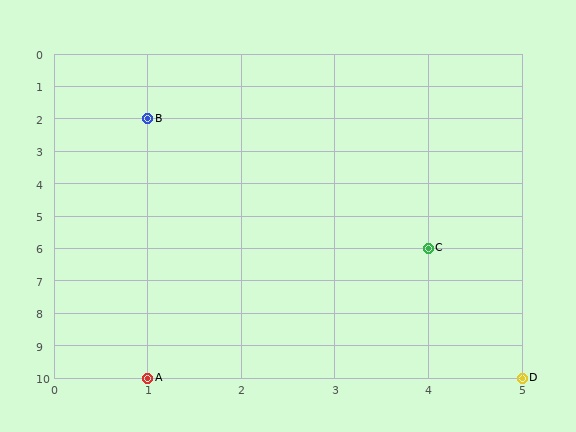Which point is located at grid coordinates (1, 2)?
Point B is at (1, 2).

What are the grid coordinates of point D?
Point D is at grid coordinates (5, 10).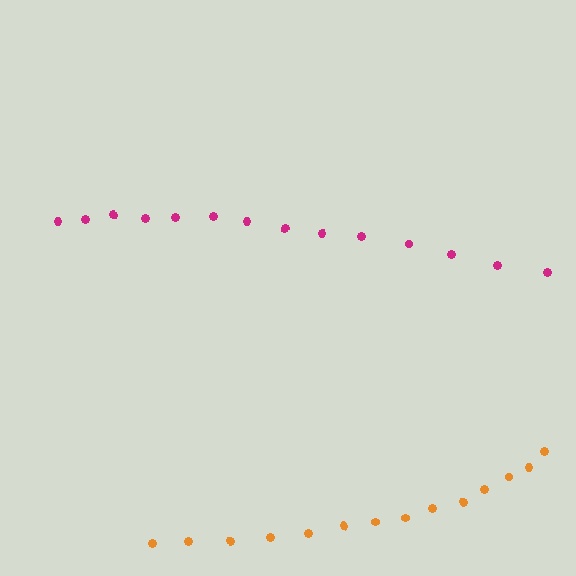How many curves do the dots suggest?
There are 2 distinct paths.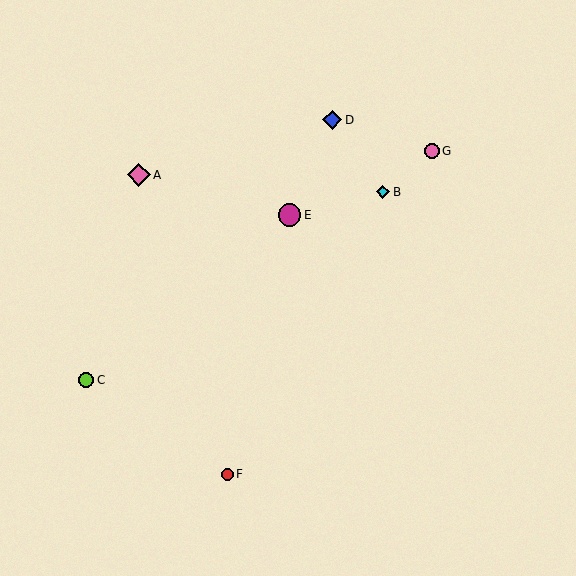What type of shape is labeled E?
Shape E is a magenta circle.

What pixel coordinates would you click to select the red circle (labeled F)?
Click at (227, 474) to select the red circle F.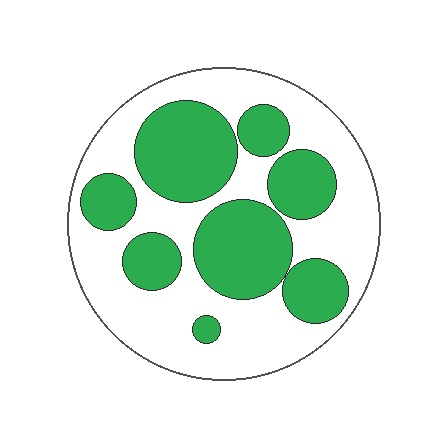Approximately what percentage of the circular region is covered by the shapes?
Approximately 40%.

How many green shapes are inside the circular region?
8.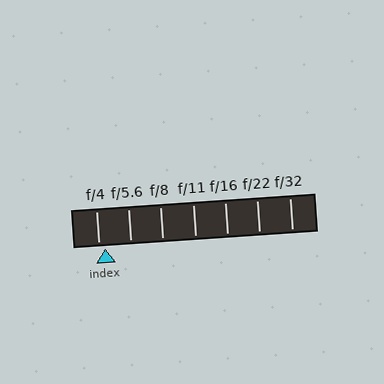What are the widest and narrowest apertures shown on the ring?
The widest aperture shown is f/4 and the narrowest is f/32.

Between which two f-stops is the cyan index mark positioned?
The index mark is between f/4 and f/5.6.